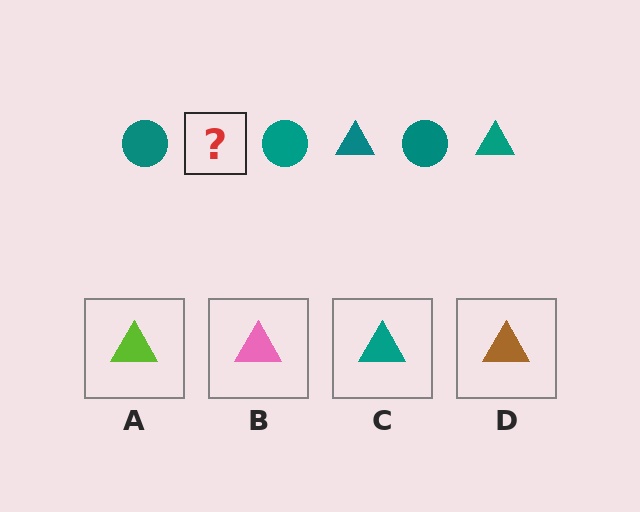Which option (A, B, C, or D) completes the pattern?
C.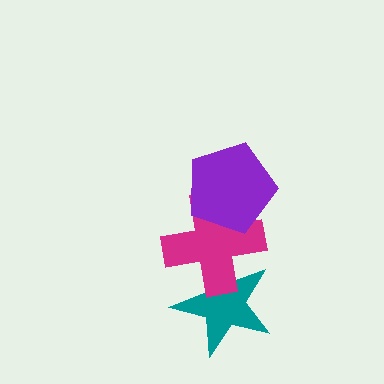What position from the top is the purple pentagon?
The purple pentagon is 1st from the top.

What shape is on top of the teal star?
The magenta cross is on top of the teal star.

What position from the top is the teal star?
The teal star is 3rd from the top.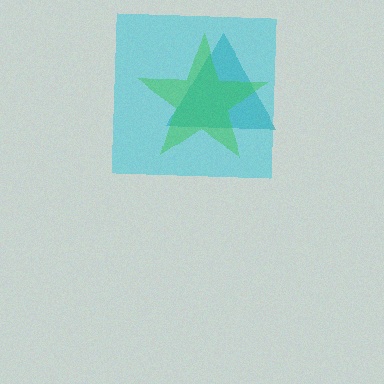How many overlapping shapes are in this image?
There are 3 overlapping shapes in the image.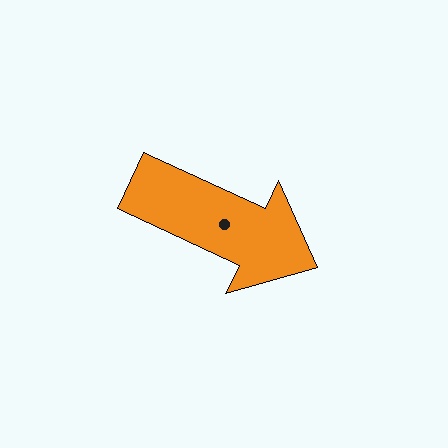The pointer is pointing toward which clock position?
Roughly 4 o'clock.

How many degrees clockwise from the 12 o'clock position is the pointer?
Approximately 115 degrees.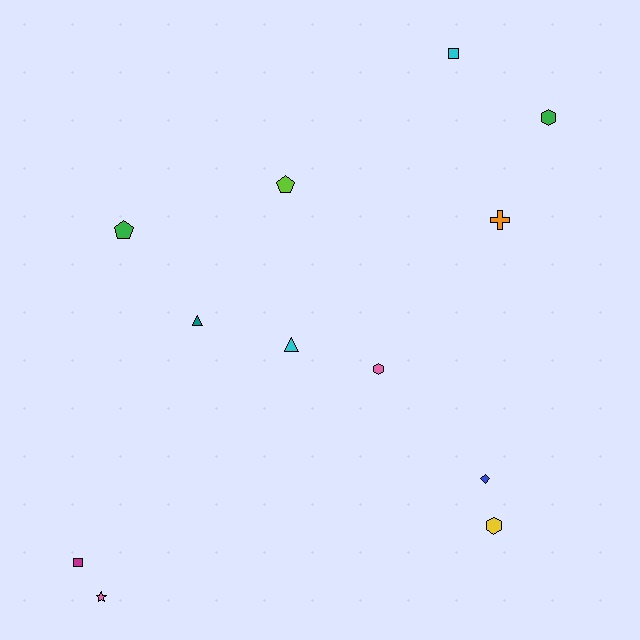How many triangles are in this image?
There are 2 triangles.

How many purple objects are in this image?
There are no purple objects.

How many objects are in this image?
There are 12 objects.